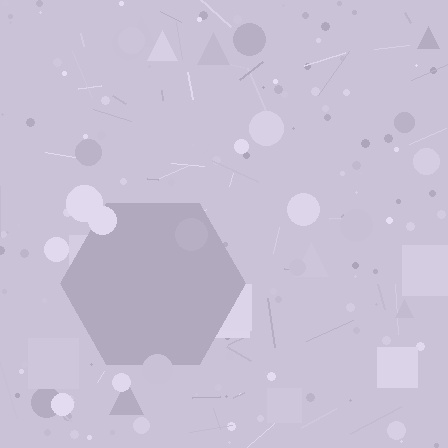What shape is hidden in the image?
A hexagon is hidden in the image.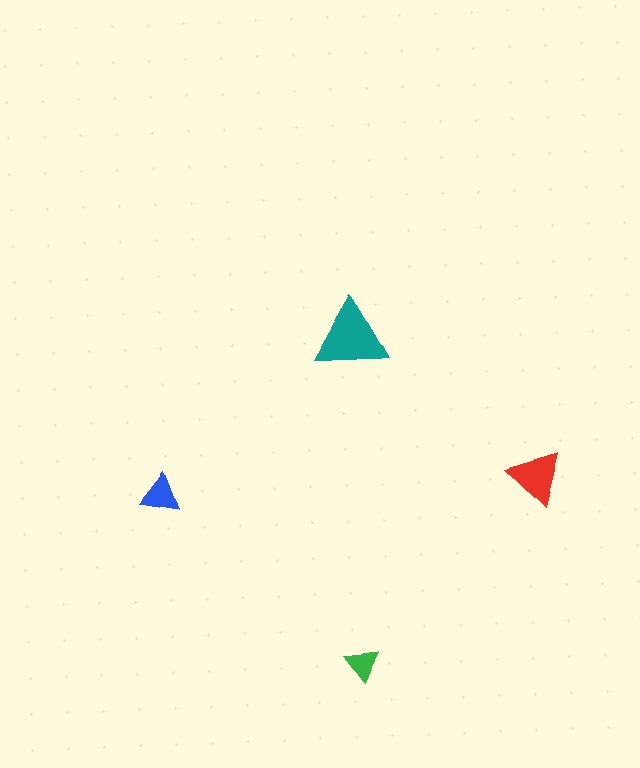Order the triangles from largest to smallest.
the teal one, the red one, the blue one, the green one.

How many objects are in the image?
There are 4 objects in the image.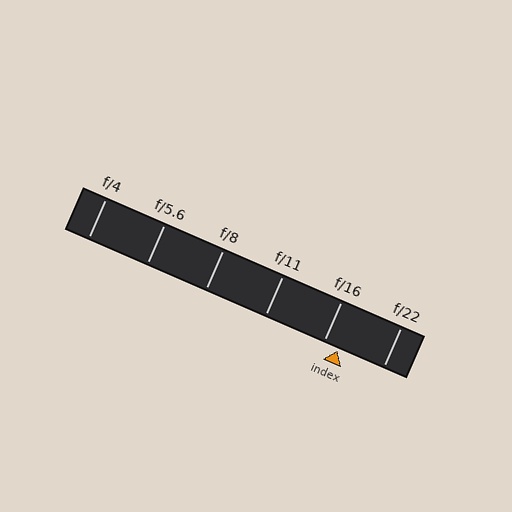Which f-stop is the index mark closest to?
The index mark is closest to f/16.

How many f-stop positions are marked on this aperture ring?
There are 6 f-stop positions marked.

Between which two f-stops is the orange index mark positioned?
The index mark is between f/16 and f/22.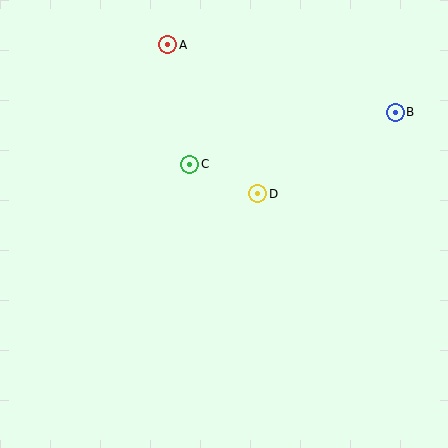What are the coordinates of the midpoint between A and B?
The midpoint between A and B is at (282, 78).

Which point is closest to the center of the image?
Point D at (258, 194) is closest to the center.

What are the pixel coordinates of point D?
Point D is at (258, 194).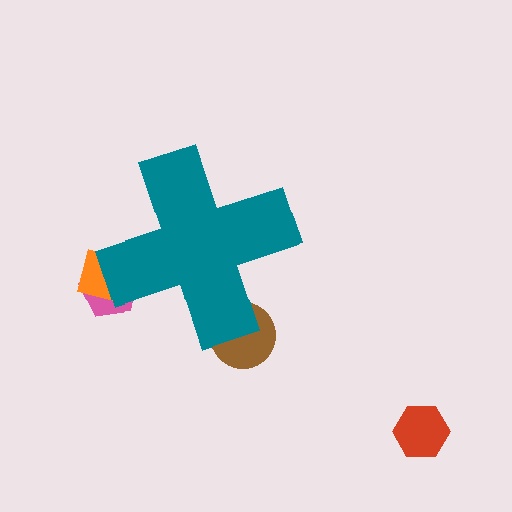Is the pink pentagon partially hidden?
Yes, the pink pentagon is partially hidden behind the teal cross.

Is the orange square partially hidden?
Yes, the orange square is partially hidden behind the teal cross.